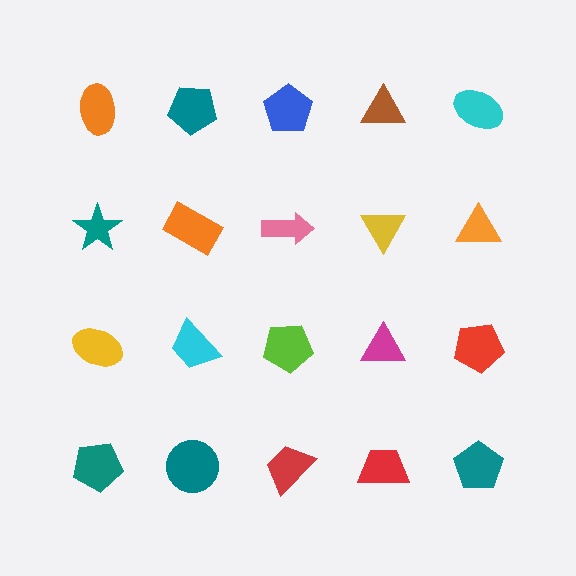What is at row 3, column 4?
A magenta triangle.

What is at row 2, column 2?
An orange rectangle.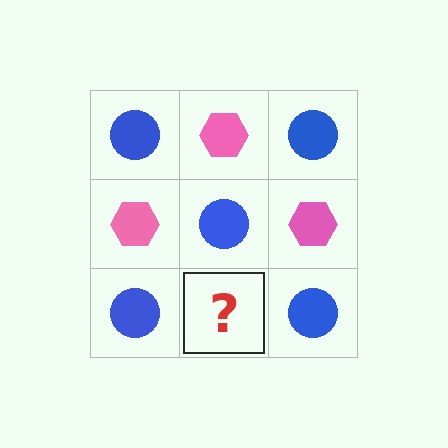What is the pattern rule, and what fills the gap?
The rule is that it alternates blue circle and pink hexagon in a checkerboard pattern. The gap should be filled with a pink hexagon.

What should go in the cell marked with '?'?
The missing cell should contain a pink hexagon.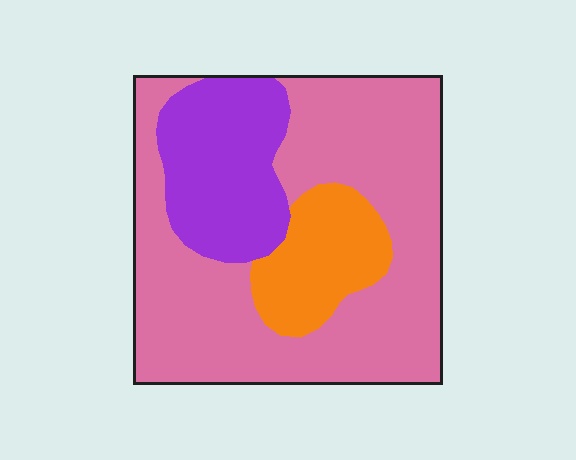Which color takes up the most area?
Pink, at roughly 65%.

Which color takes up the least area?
Orange, at roughly 15%.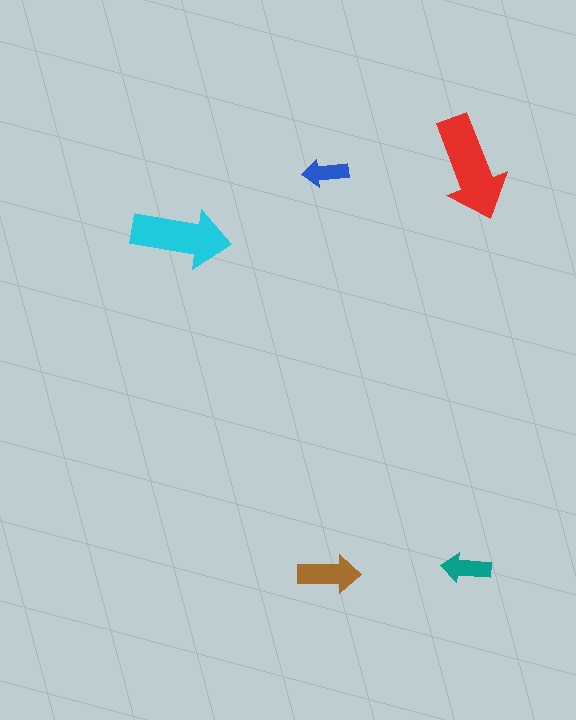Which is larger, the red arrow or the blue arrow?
The red one.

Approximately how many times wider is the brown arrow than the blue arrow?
About 1.5 times wider.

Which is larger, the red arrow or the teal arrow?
The red one.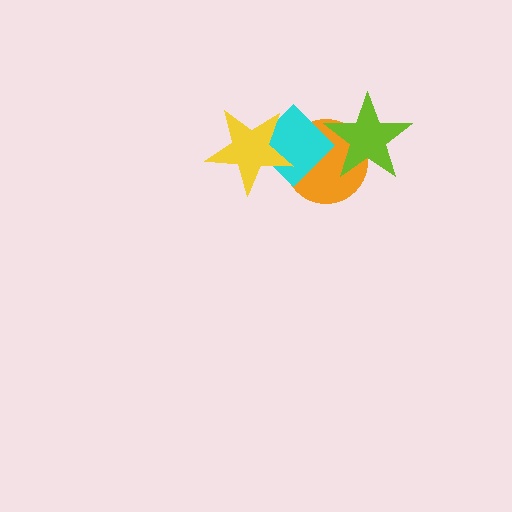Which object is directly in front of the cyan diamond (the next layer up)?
The lime star is directly in front of the cyan diamond.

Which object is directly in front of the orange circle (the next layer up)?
The cyan diamond is directly in front of the orange circle.